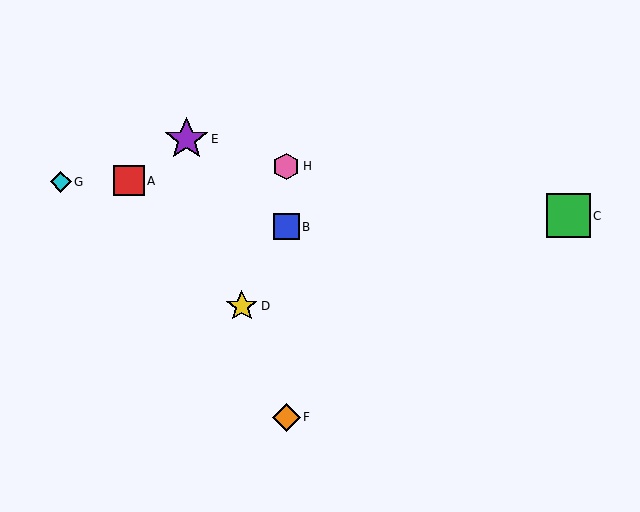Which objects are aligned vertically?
Objects B, F, H are aligned vertically.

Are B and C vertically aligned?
No, B is at x≈286 and C is at x≈568.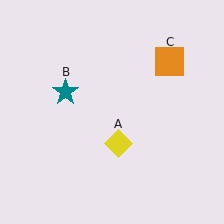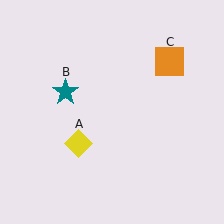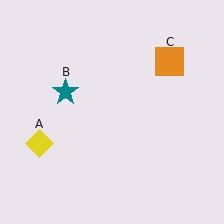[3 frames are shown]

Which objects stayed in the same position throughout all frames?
Teal star (object B) and orange square (object C) remained stationary.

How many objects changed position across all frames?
1 object changed position: yellow diamond (object A).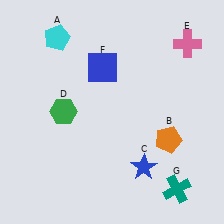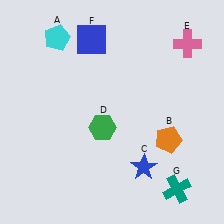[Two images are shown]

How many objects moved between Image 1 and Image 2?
2 objects moved between the two images.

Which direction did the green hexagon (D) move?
The green hexagon (D) moved right.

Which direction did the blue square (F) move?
The blue square (F) moved up.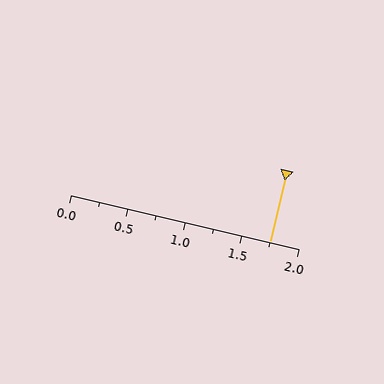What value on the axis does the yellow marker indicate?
The marker indicates approximately 1.75.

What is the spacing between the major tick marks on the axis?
The major ticks are spaced 0.5 apart.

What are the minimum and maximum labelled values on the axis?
The axis runs from 0.0 to 2.0.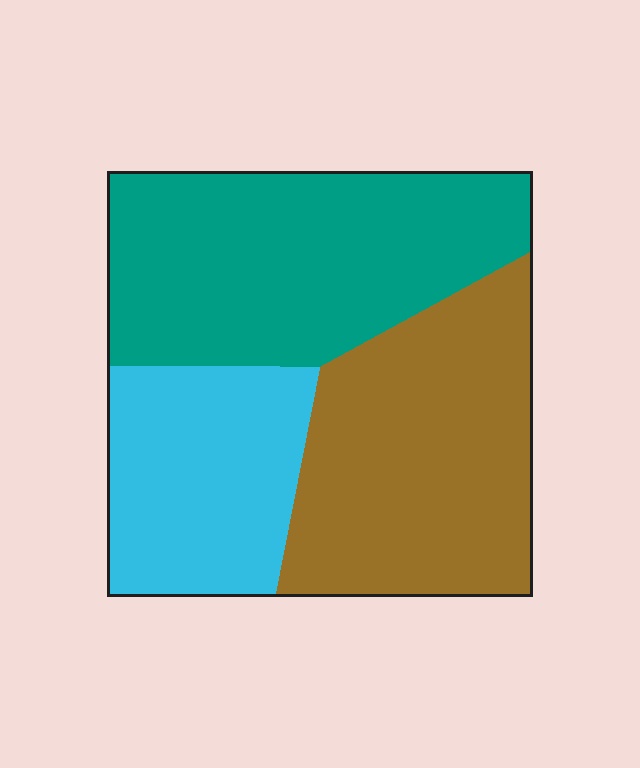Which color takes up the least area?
Cyan, at roughly 25%.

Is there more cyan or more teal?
Teal.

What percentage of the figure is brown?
Brown takes up between a third and a half of the figure.